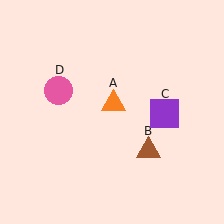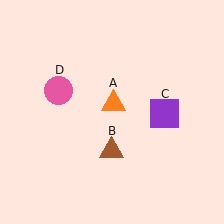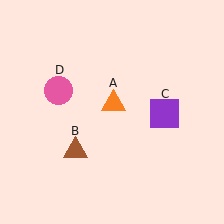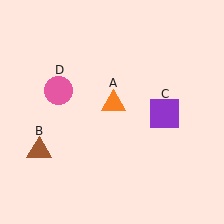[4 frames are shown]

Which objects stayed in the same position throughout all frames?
Orange triangle (object A) and purple square (object C) and pink circle (object D) remained stationary.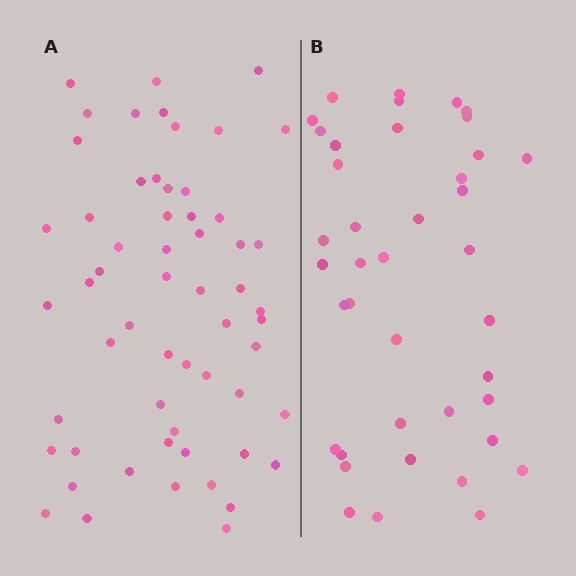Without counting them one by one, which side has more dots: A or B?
Region A (the left region) has more dots.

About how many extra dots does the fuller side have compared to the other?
Region A has approximately 20 more dots than region B.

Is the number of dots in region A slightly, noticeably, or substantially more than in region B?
Region A has substantially more. The ratio is roughly 1.4 to 1.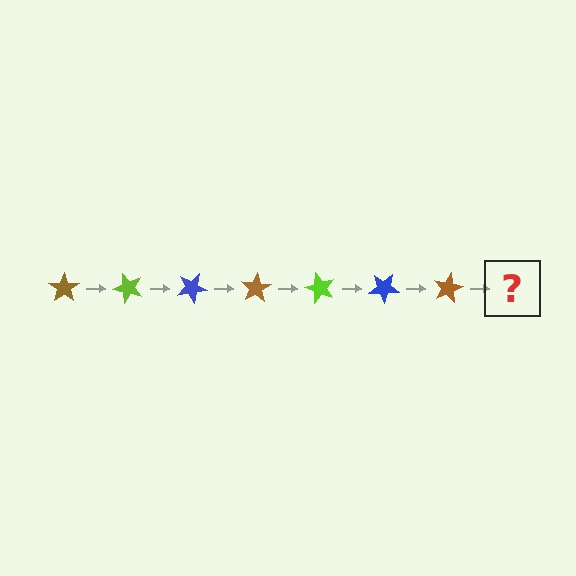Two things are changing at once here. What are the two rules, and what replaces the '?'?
The two rules are that it rotates 50 degrees each step and the color cycles through brown, lime, and blue. The '?' should be a lime star, rotated 350 degrees from the start.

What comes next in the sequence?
The next element should be a lime star, rotated 350 degrees from the start.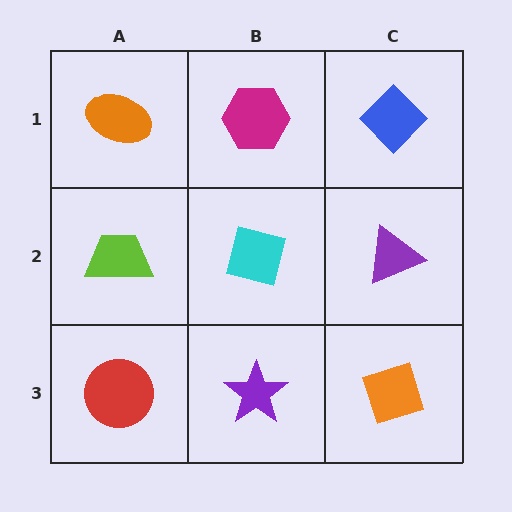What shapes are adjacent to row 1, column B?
A cyan square (row 2, column B), an orange ellipse (row 1, column A), a blue diamond (row 1, column C).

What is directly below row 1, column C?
A purple triangle.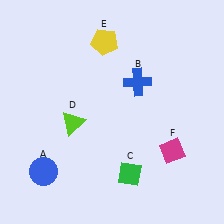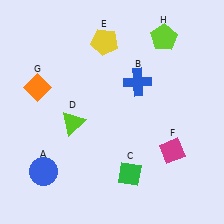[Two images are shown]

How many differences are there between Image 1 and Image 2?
There are 2 differences between the two images.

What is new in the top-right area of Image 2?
A lime pentagon (H) was added in the top-right area of Image 2.